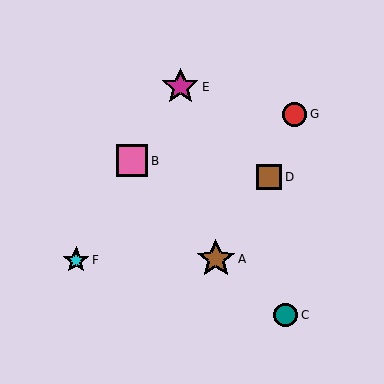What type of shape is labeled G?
Shape G is a red circle.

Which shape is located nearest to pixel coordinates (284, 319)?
The teal circle (labeled C) at (286, 315) is nearest to that location.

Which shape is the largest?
The brown star (labeled A) is the largest.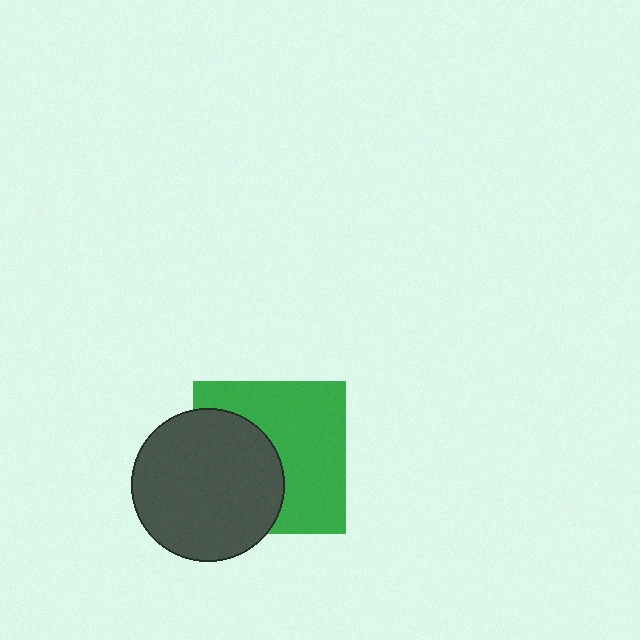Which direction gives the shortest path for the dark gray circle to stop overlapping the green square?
Moving left gives the shortest separation.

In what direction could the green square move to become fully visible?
The green square could move right. That would shift it out from behind the dark gray circle entirely.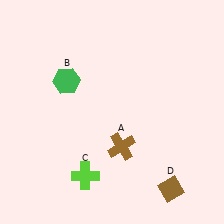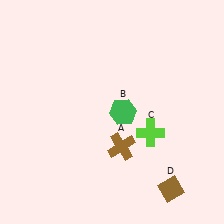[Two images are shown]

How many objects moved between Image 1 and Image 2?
2 objects moved between the two images.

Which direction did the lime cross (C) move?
The lime cross (C) moved right.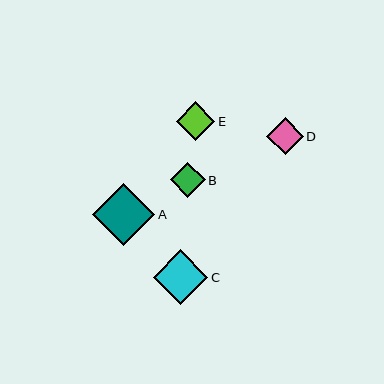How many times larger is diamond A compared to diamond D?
Diamond A is approximately 1.7 times the size of diamond D.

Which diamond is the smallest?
Diamond B is the smallest with a size of approximately 35 pixels.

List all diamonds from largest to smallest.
From largest to smallest: A, C, E, D, B.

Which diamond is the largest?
Diamond A is the largest with a size of approximately 62 pixels.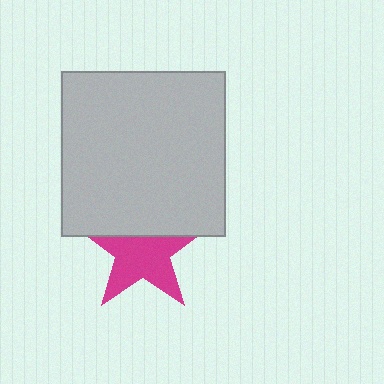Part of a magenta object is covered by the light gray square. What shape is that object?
It is a star.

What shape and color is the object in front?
The object in front is a light gray square.